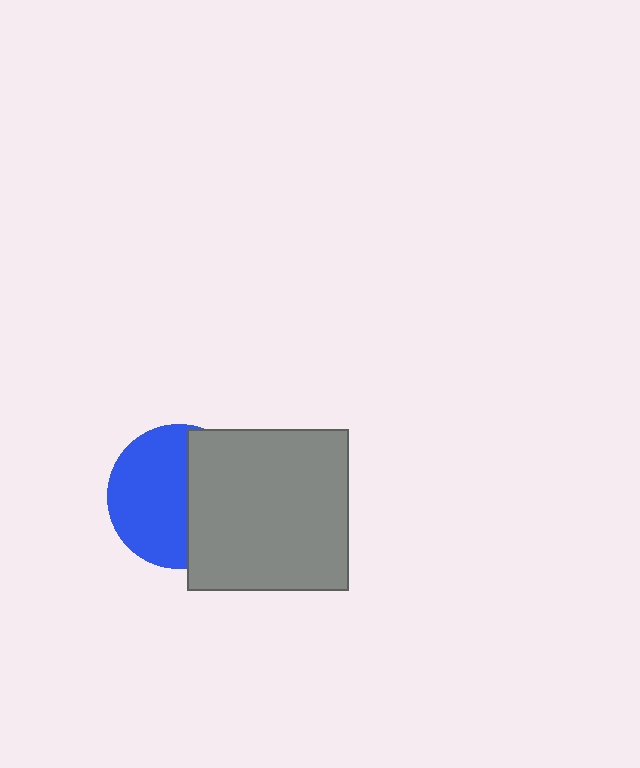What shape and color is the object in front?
The object in front is a gray square.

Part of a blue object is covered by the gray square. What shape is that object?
It is a circle.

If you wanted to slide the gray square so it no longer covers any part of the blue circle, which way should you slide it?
Slide it right — that is the most direct way to separate the two shapes.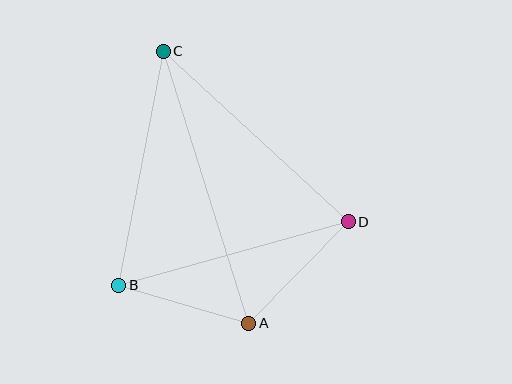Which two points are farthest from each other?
Points A and C are farthest from each other.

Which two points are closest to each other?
Points A and B are closest to each other.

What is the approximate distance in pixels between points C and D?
The distance between C and D is approximately 252 pixels.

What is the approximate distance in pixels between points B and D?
The distance between B and D is approximately 238 pixels.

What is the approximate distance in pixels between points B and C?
The distance between B and C is approximately 238 pixels.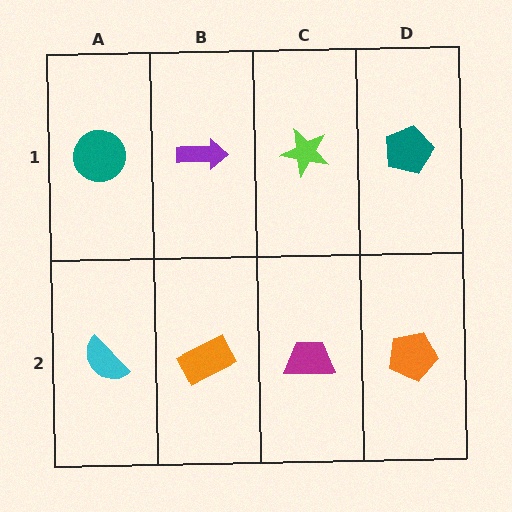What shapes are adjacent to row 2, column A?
A teal circle (row 1, column A), an orange rectangle (row 2, column B).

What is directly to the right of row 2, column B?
A magenta trapezoid.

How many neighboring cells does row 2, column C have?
3.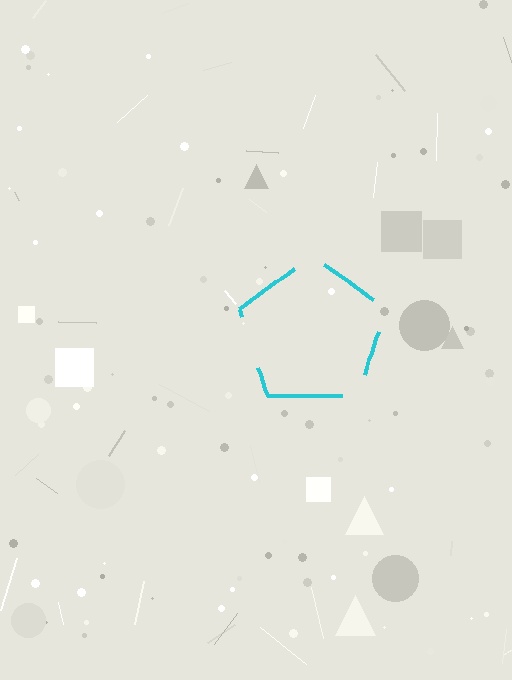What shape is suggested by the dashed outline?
The dashed outline suggests a pentagon.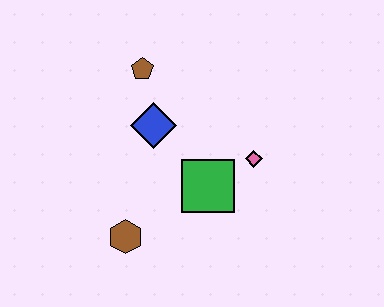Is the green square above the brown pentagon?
No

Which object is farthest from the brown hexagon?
The brown pentagon is farthest from the brown hexagon.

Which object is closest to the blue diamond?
The brown pentagon is closest to the blue diamond.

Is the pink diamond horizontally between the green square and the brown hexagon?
No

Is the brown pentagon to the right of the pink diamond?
No